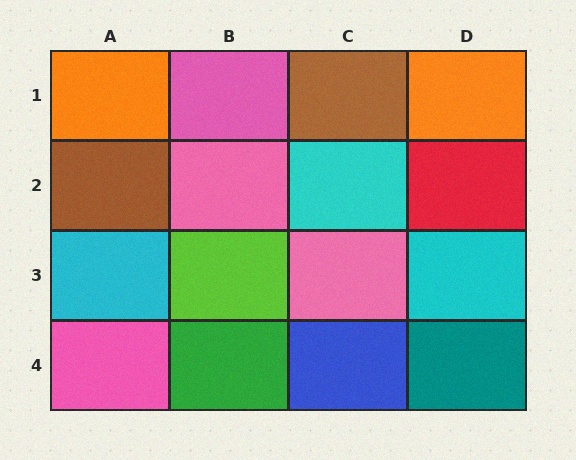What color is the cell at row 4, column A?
Pink.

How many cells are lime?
1 cell is lime.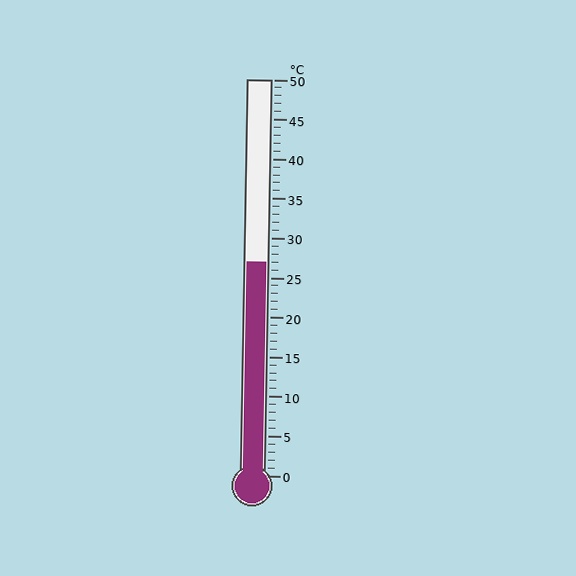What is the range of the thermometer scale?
The thermometer scale ranges from 0°C to 50°C.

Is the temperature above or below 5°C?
The temperature is above 5°C.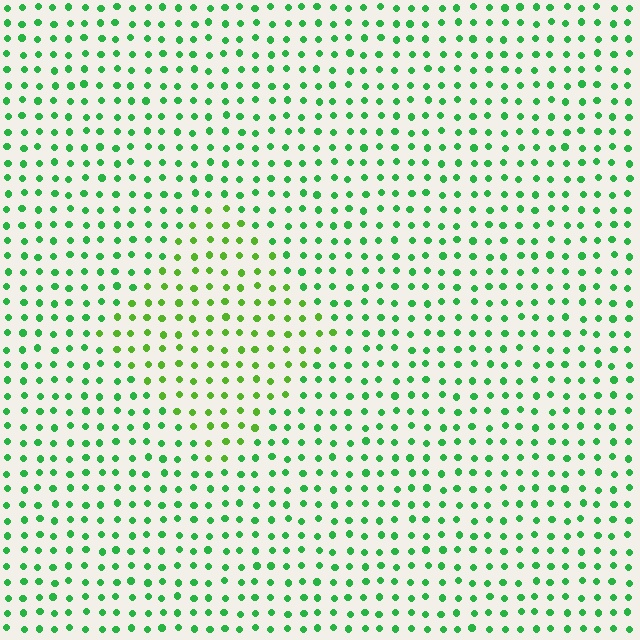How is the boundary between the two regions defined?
The boundary is defined purely by a slight shift in hue (about 31 degrees). Spacing, size, and orientation are identical on both sides.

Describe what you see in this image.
The image is filled with small green elements in a uniform arrangement. A diamond-shaped region is visible where the elements are tinted to a slightly different hue, forming a subtle color boundary.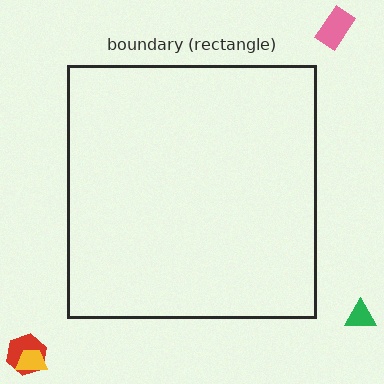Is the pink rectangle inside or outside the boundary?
Outside.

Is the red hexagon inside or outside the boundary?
Outside.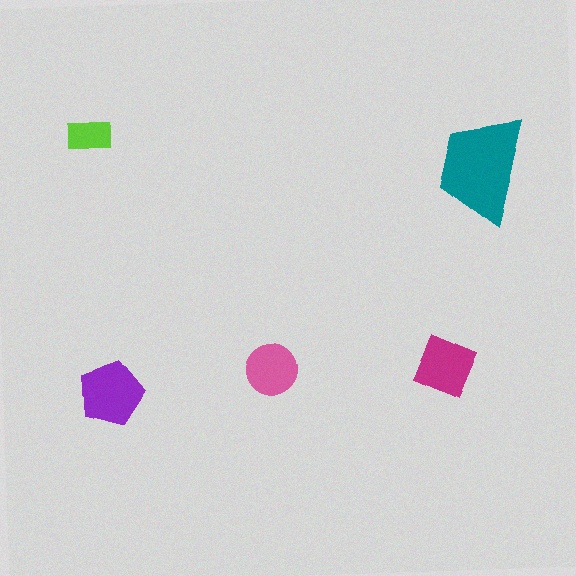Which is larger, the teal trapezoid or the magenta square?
The teal trapezoid.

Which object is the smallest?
The lime rectangle.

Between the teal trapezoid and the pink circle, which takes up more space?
The teal trapezoid.